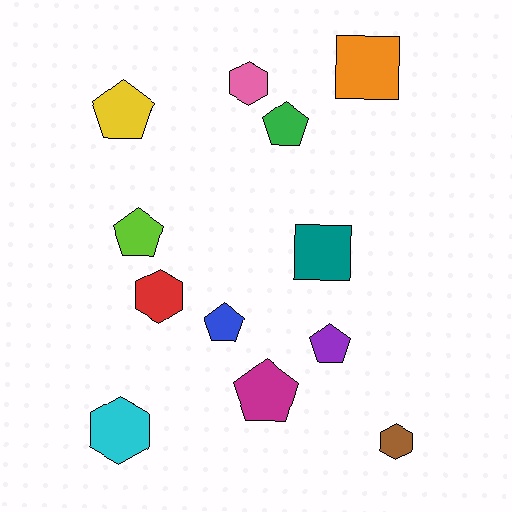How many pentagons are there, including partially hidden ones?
There are 6 pentagons.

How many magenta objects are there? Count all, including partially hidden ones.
There is 1 magenta object.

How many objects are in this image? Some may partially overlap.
There are 12 objects.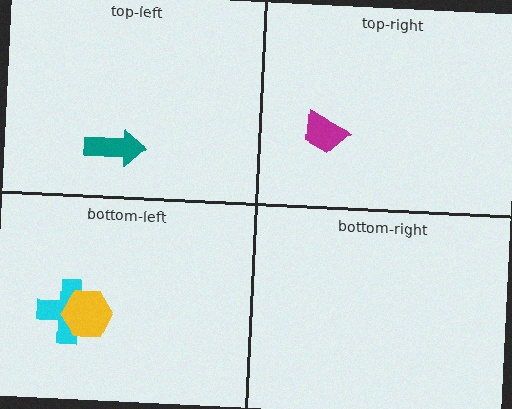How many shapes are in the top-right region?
1.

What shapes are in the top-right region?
The magenta trapezoid.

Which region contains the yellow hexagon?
The bottom-left region.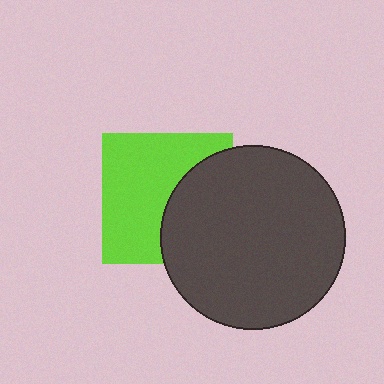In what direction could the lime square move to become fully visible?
The lime square could move left. That would shift it out from behind the dark gray circle entirely.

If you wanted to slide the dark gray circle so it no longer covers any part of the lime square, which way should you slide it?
Slide it right — that is the most direct way to separate the two shapes.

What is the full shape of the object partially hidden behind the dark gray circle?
The partially hidden object is a lime square.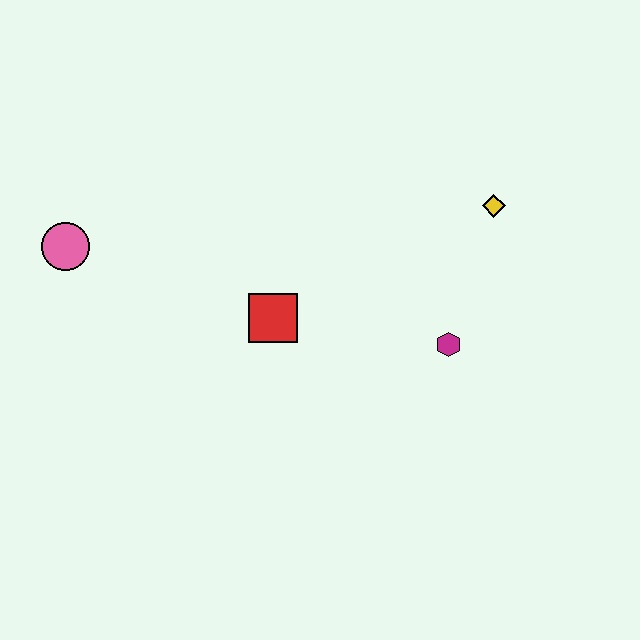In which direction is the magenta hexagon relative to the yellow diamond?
The magenta hexagon is below the yellow diamond.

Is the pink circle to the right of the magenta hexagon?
No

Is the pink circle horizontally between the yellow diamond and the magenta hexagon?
No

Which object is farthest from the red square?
The yellow diamond is farthest from the red square.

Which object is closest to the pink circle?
The red square is closest to the pink circle.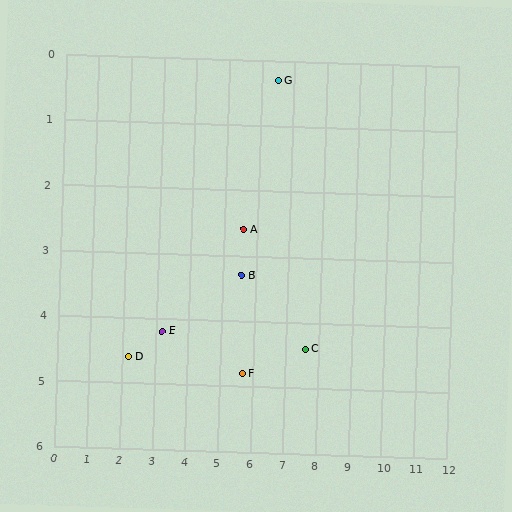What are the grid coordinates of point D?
Point D is at approximately (2.2, 4.6).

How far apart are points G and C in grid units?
Points G and C are about 4.2 grid units apart.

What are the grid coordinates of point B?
Point B is at approximately (5.6, 3.3).